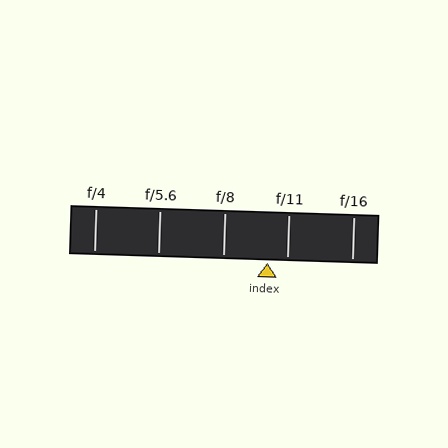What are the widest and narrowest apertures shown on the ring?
The widest aperture shown is f/4 and the narrowest is f/16.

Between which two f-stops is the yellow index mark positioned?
The index mark is between f/8 and f/11.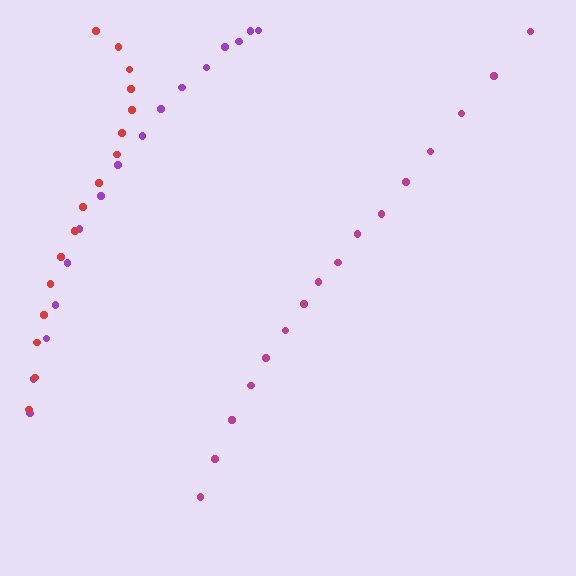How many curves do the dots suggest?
There are 3 distinct paths.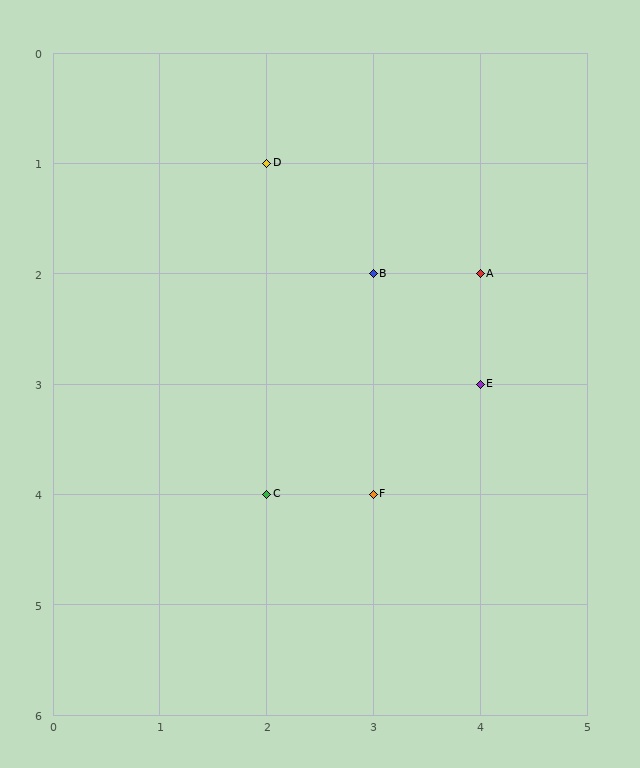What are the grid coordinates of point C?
Point C is at grid coordinates (2, 4).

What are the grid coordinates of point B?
Point B is at grid coordinates (3, 2).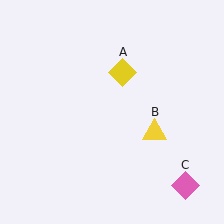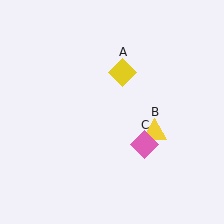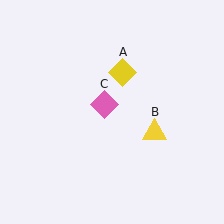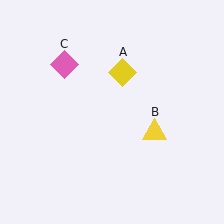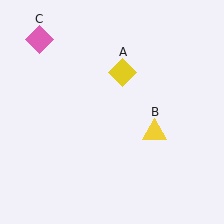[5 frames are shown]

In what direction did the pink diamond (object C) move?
The pink diamond (object C) moved up and to the left.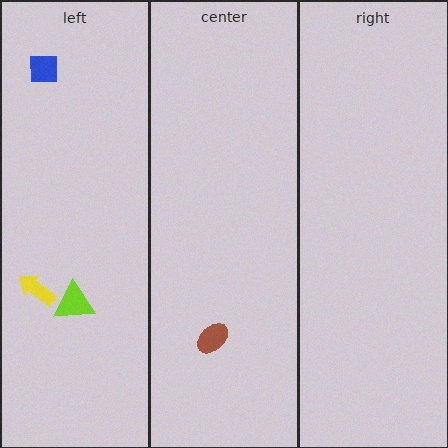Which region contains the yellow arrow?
The left region.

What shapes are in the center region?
The brown ellipse.